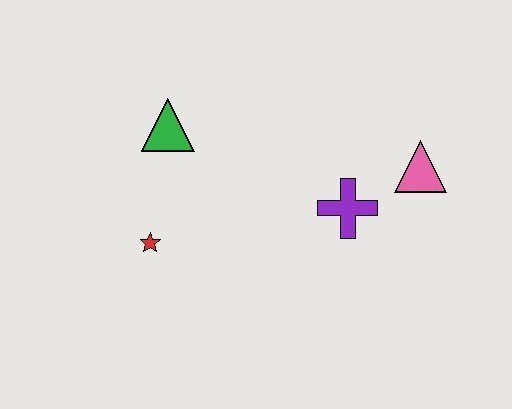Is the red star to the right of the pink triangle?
No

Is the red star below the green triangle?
Yes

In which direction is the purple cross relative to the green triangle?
The purple cross is to the right of the green triangle.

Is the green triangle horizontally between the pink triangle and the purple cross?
No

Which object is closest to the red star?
The green triangle is closest to the red star.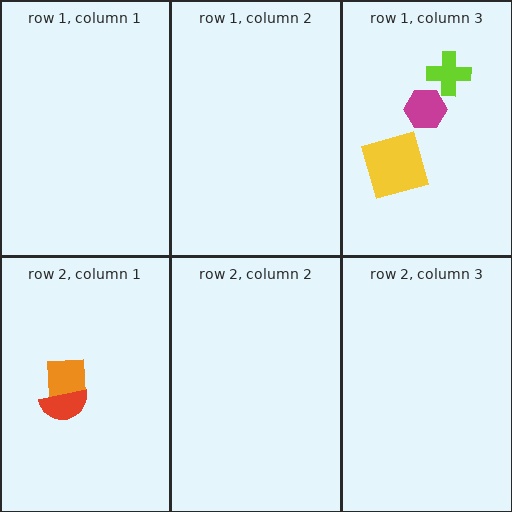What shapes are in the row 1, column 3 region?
The yellow square, the lime cross, the magenta hexagon.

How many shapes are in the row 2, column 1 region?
2.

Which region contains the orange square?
The row 2, column 1 region.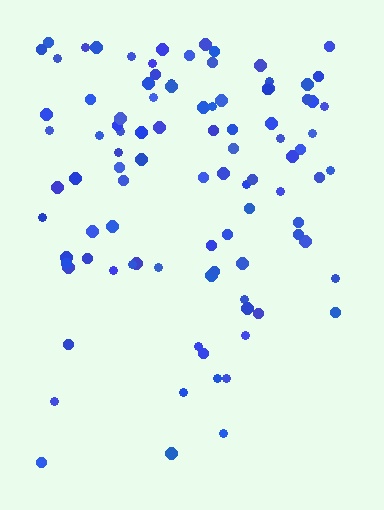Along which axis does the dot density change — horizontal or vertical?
Vertical.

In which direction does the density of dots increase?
From bottom to top, with the top side densest.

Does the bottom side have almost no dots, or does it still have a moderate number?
Still a moderate number, just noticeably fewer than the top.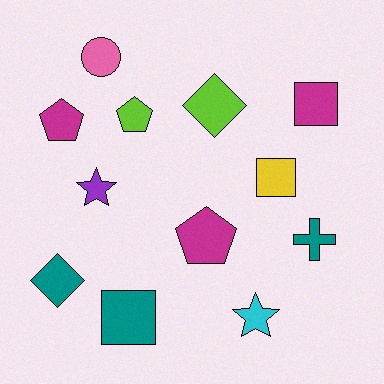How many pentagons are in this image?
There are 3 pentagons.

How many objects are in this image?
There are 12 objects.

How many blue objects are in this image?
There are no blue objects.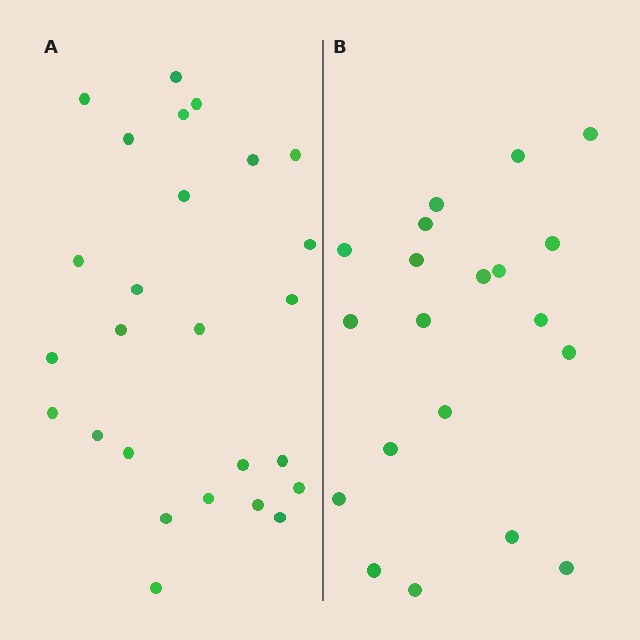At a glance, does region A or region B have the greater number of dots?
Region A (the left region) has more dots.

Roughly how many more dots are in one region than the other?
Region A has about 6 more dots than region B.